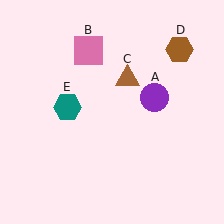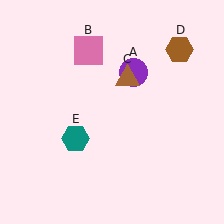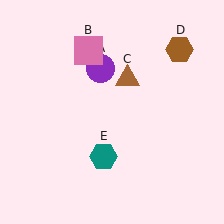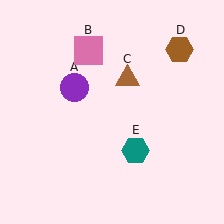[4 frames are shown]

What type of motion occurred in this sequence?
The purple circle (object A), teal hexagon (object E) rotated counterclockwise around the center of the scene.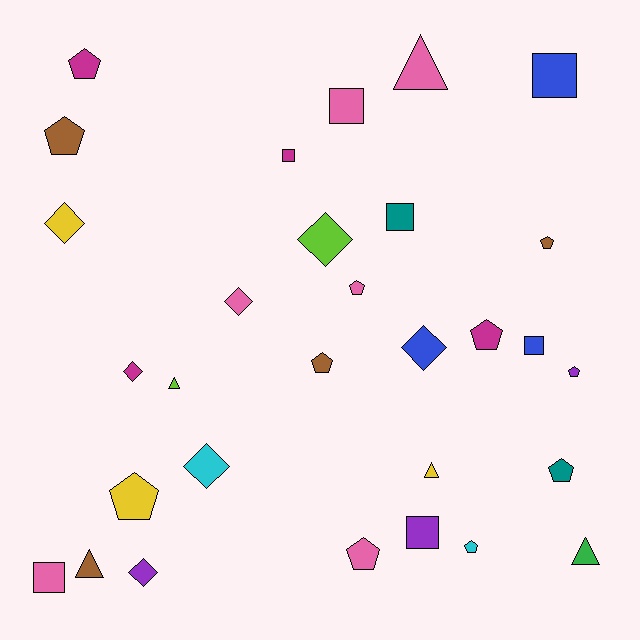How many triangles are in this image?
There are 5 triangles.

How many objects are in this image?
There are 30 objects.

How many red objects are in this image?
There are no red objects.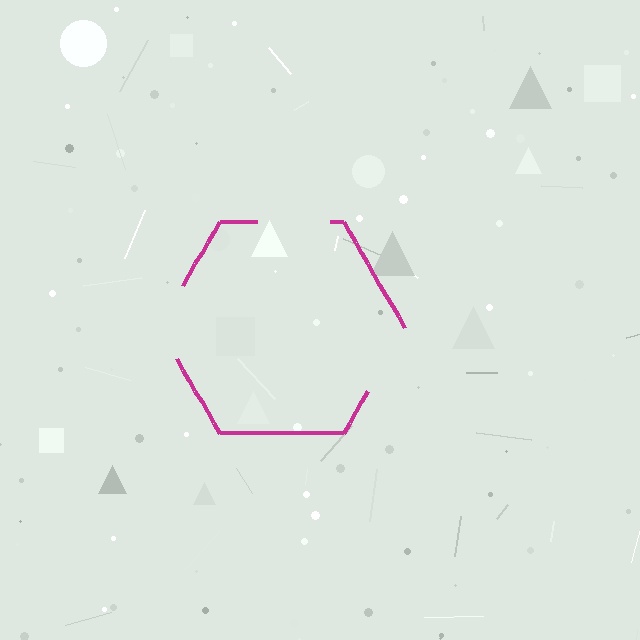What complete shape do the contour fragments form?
The contour fragments form a hexagon.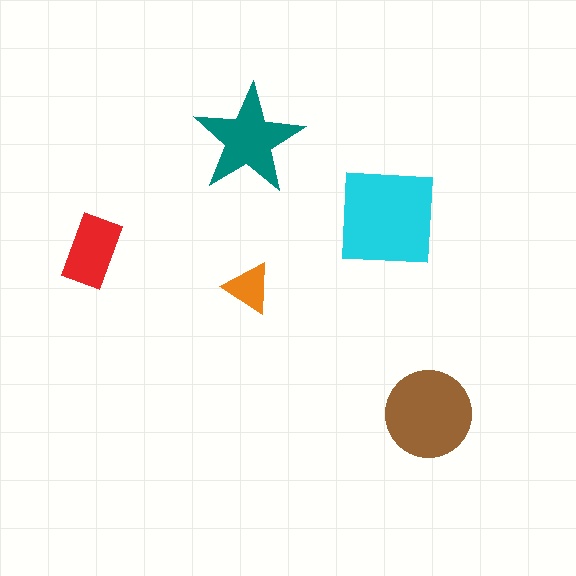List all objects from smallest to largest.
The orange triangle, the red rectangle, the teal star, the brown circle, the cyan square.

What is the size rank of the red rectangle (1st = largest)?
4th.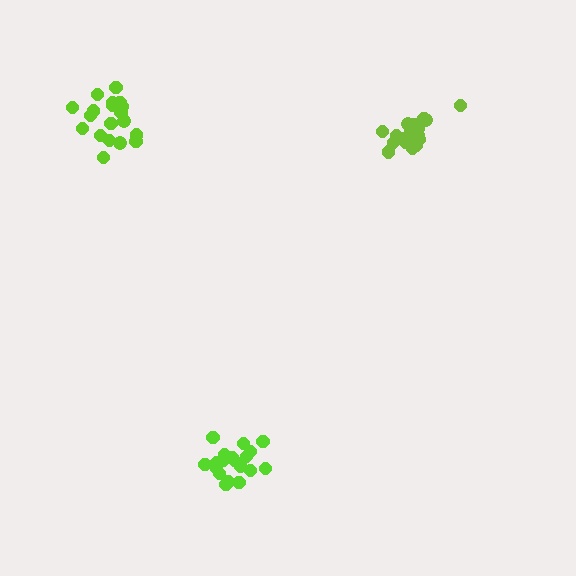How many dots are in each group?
Group 1: 19 dots, Group 2: 19 dots, Group 3: 19 dots (57 total).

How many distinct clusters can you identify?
There are 3 distinct clusters.